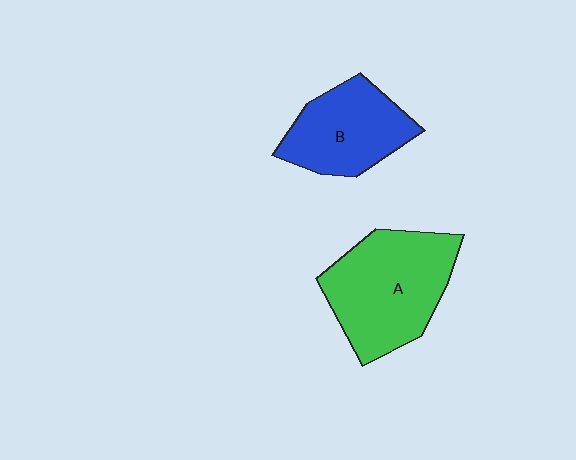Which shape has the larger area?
Shape A (green).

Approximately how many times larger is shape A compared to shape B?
Approximately 1.4 times.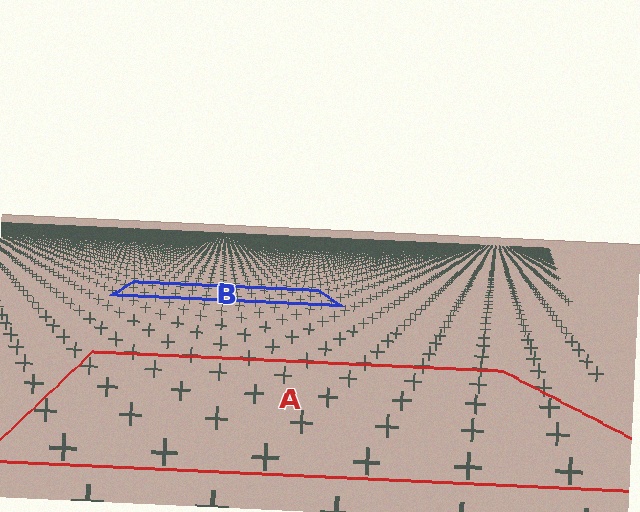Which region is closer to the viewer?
Region A is closer. The texture elements there are larger and more spread out.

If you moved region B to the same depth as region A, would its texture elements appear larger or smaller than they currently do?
They would appear larger. At a closer depth, the same texture elements are projected at a bigger on-screen size.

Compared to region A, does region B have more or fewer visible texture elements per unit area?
Region B has more texture elements per unit area — they are packed more densely because it is farther away.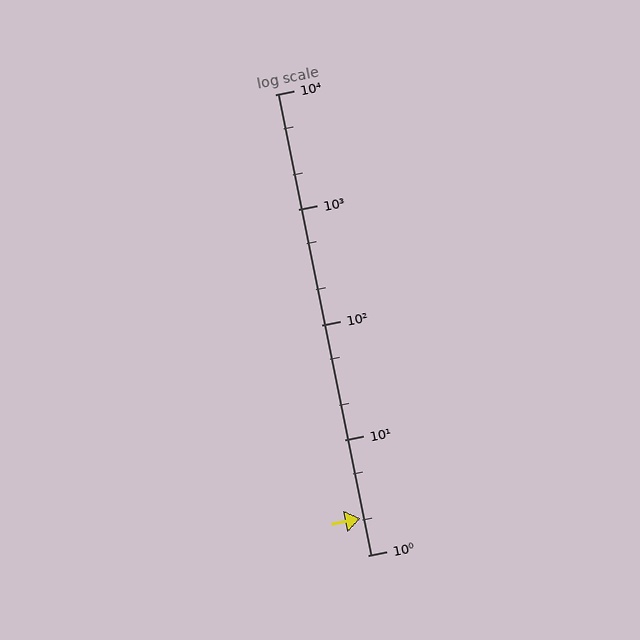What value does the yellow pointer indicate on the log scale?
The pointer indicates approximately 2.1.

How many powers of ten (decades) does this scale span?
The scale spans 4 decades, from 1 to 10000.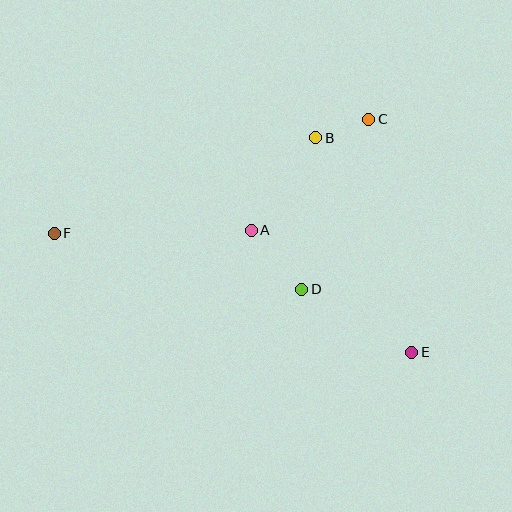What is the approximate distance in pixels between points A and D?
The distance between A and D is approximately 77 pixels.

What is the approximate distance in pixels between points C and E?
The distance between C and E is approximately 237 pixels.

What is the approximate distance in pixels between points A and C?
The distance between A and C is approximately 161 pixels.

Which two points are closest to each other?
Points B and C are closest to each other.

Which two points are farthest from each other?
Points E and F are farthest from each other.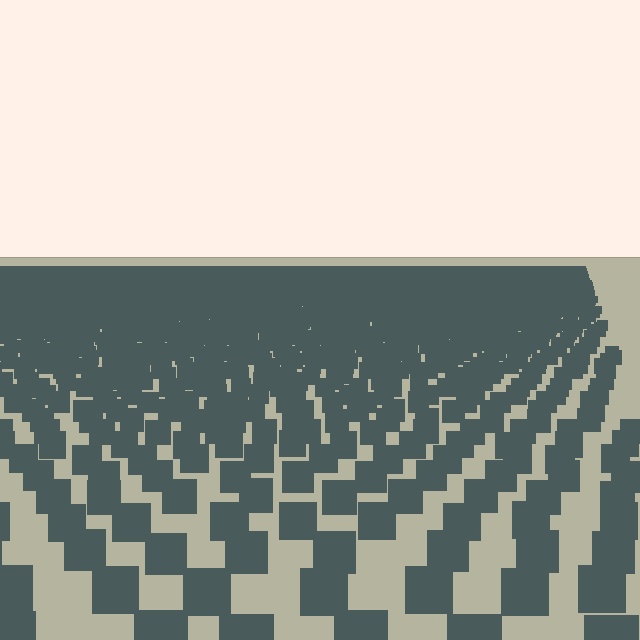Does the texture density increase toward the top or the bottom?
Density increases toward the top.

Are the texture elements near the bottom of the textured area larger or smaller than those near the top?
Larger. Near the bottom, elements are closer to the viewer and appear at a bigger on-screen size.